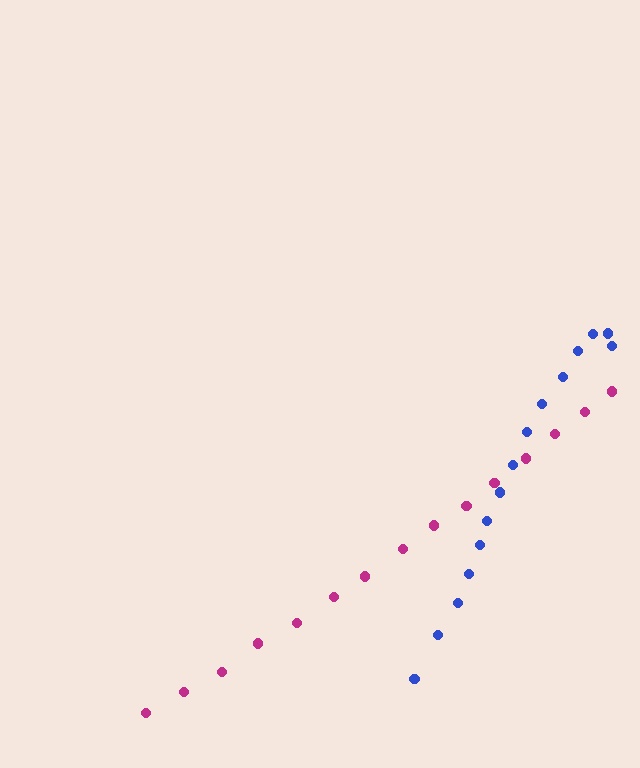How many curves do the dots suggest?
There are 2 distinct paths.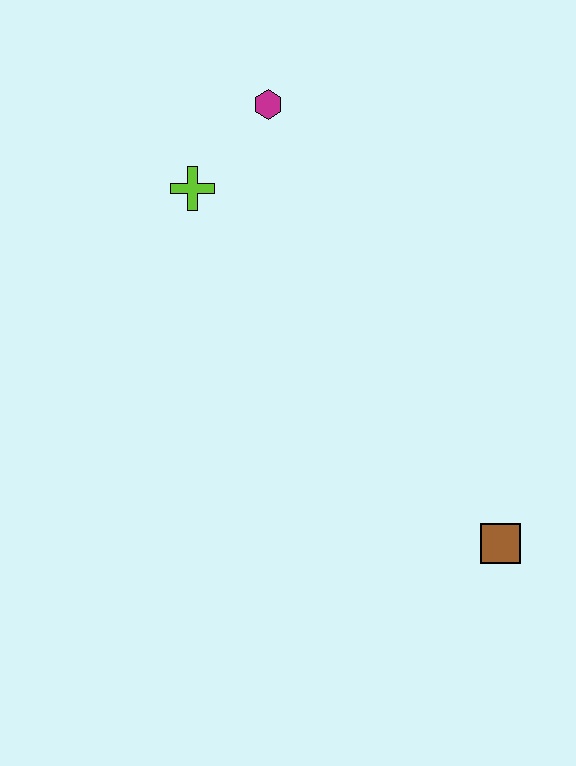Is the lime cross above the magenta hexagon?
No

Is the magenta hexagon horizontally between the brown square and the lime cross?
Yes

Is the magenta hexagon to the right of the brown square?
No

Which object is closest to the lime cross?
The magenta hexagon is closest to the lime cross.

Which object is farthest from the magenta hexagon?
The brown square is farthest from the magenta hexagon.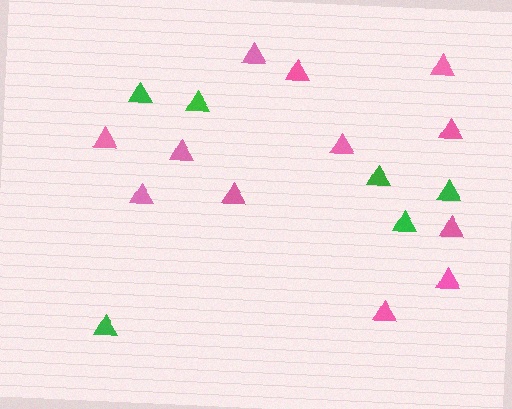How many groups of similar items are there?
There are 2 groups: one group of pink triangles (12) and one group of green triangles (6).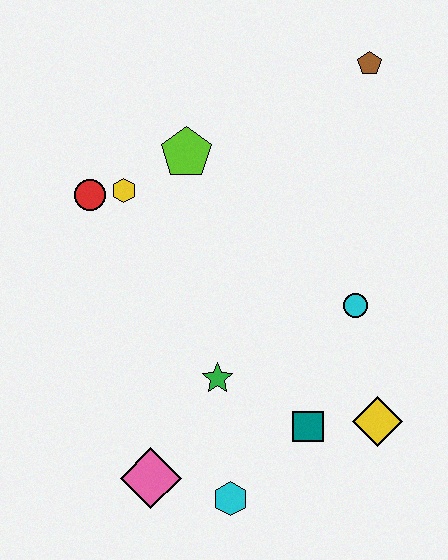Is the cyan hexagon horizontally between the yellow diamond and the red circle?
Yes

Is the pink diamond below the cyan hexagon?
No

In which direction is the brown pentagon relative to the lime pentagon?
The brown pentagon is to the right of the lime pentagon.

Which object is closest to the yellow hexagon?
The red circle is closest to the yellow hexagon.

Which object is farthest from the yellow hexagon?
The yellow diamond is farthest from the yellow hexagon.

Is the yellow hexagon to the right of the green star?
No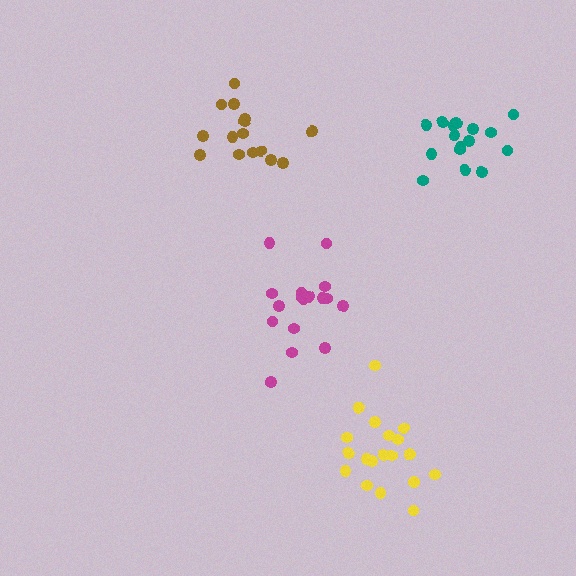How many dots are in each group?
Group 1: 15 dots, Group 2: 17 dots, Group 3: 16 dots, Group 4: 19 dots (67 total).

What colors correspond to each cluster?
The clusters are colored: brown, magenta, teal, yellow.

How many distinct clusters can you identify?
There are 4 distinct clusters.